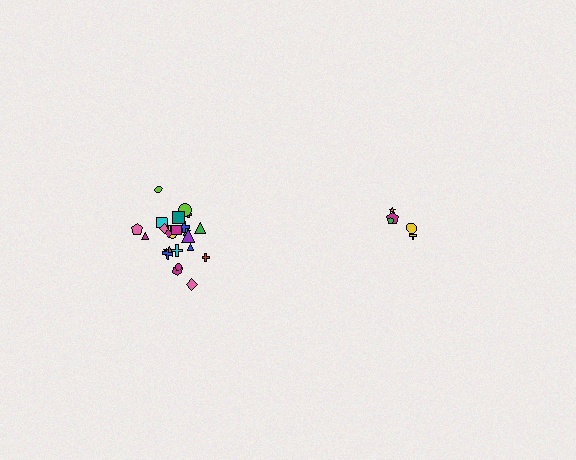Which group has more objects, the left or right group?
The left group.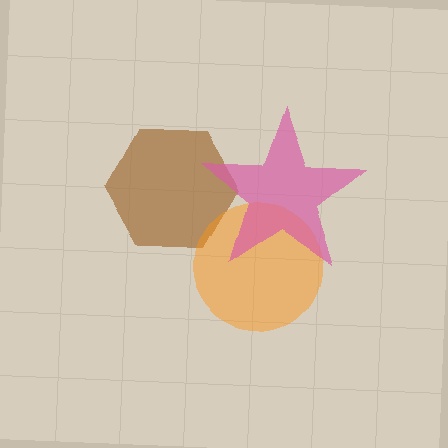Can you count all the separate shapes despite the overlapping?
Yes, there are 3 separate shapes.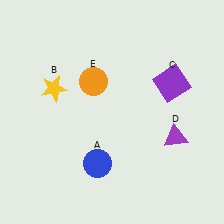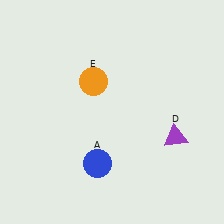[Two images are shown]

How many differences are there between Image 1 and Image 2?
There are 2 differences between the two images.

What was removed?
The yellow star (B), the purple square (C) were removed in Image 2.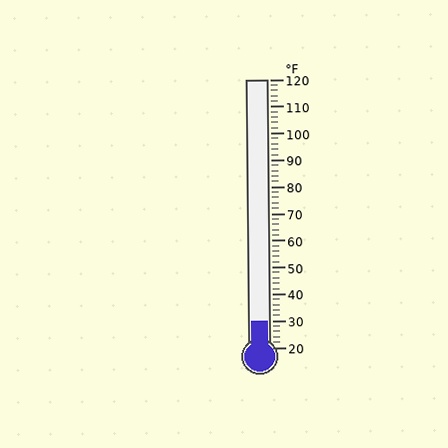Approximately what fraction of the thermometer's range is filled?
The thermometer is filled to approximately 10% of its range.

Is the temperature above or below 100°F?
The temperature is below 100°F.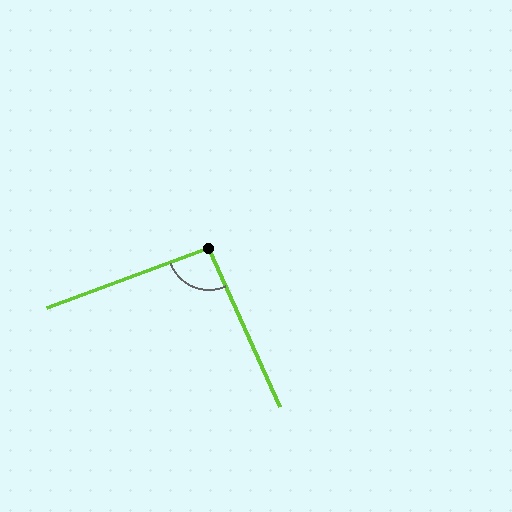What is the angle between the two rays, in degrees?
Approximately 94 degrees.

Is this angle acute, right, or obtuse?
It is approximately a right angle.